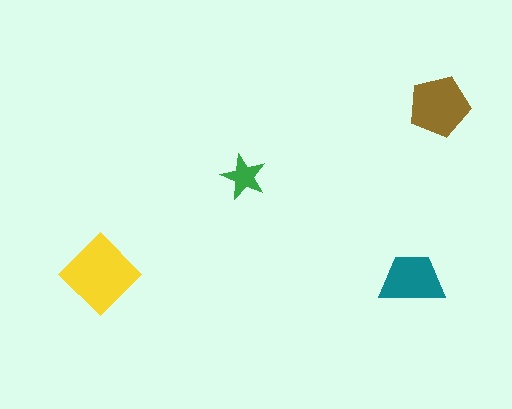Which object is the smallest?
The green star.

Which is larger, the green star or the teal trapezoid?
The teal trapezoid.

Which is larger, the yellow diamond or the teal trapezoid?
The yellow diamond.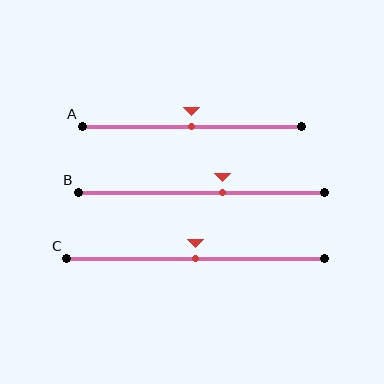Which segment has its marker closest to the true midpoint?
Segment A has its marker closest to the true midpoint.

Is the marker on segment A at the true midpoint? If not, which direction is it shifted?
Yes, the marker on segment A is at the true midpoint.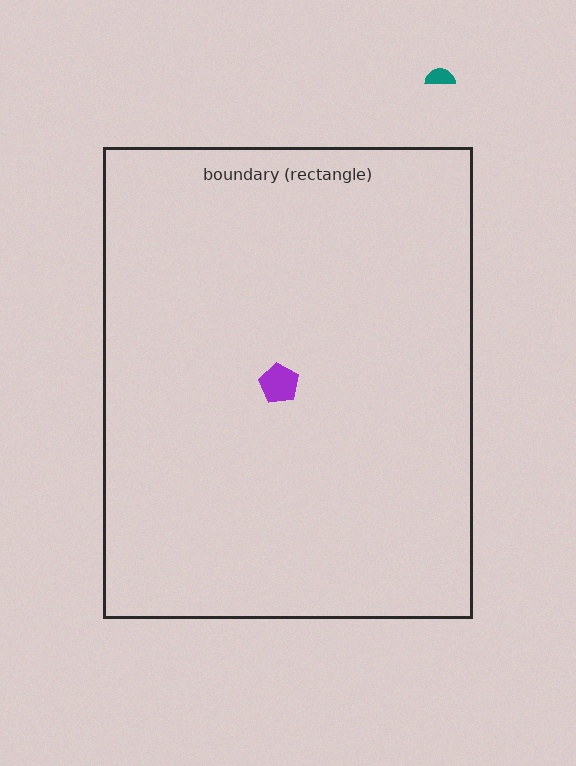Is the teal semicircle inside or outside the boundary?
Outside.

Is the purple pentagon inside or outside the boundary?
Inside.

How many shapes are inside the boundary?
1 inside, 1 outside.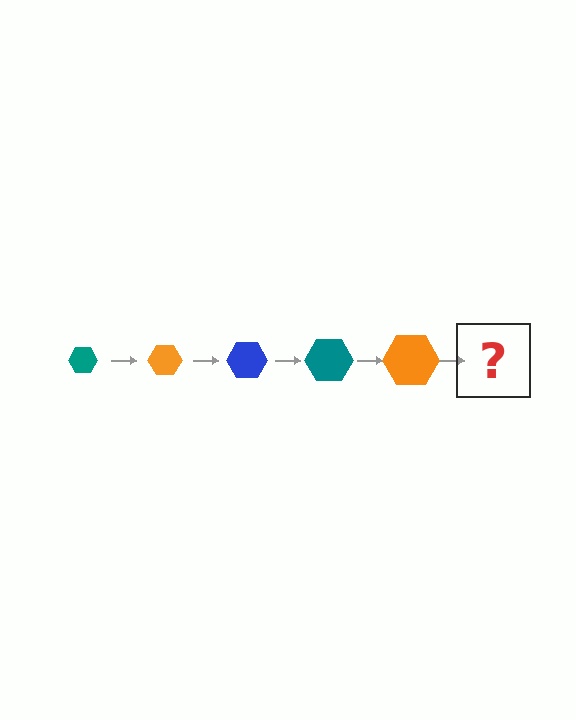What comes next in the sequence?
The next element should be a blue hexagon, larger than the previous one.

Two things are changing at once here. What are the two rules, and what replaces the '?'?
The two rules are that the hexagon grows larger each step and the color cycles through teal, orange, and blue. The '?' should be a blue hexagon, larger than the previous one.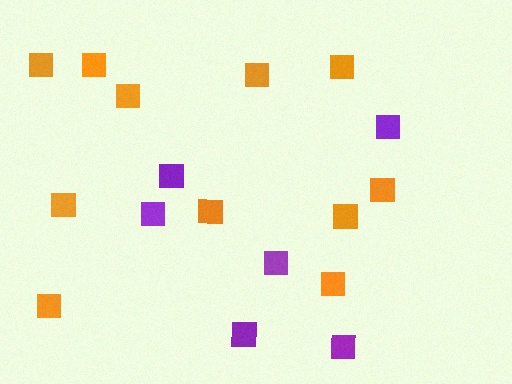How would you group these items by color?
There are 2 groups: one group of orange squares (11) and one group of purple squares (6).